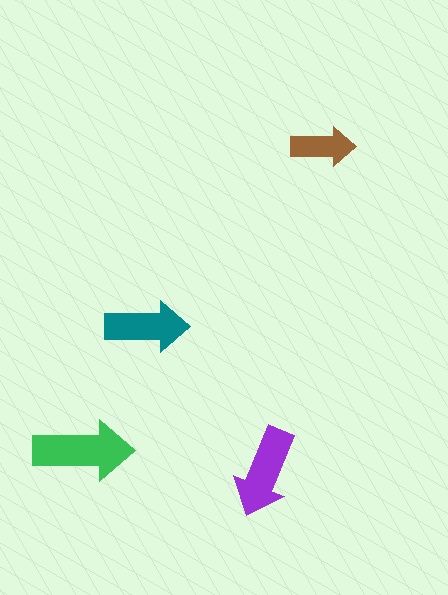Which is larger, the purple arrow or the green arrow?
The green one.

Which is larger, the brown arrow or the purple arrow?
The purple one.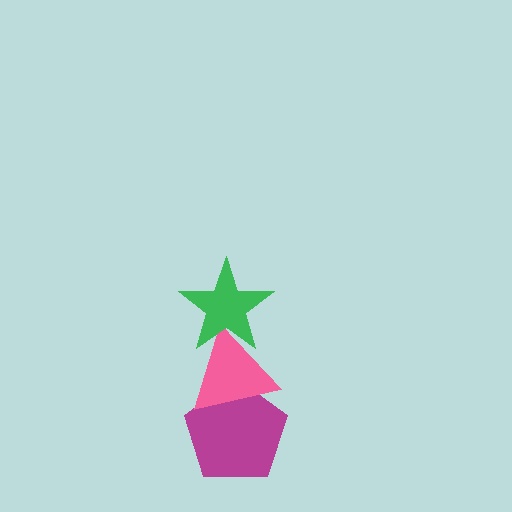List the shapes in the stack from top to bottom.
From top to bottom: the green star, the pink triangle, the magenta pentagon.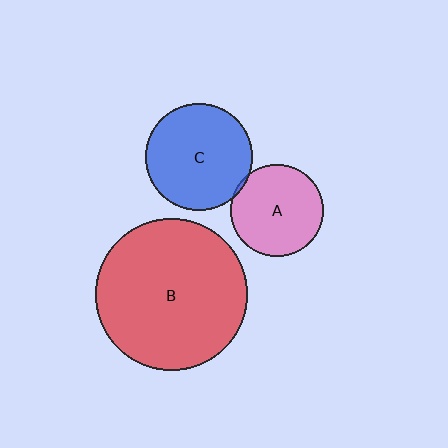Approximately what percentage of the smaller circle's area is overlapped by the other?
Approximately 5%.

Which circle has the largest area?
Circle B (red).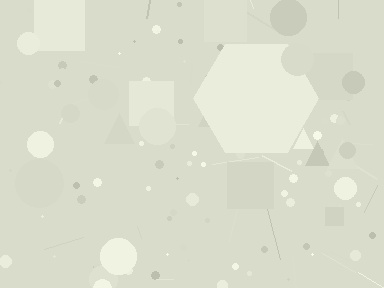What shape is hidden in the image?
A hexagon is hidden in the image.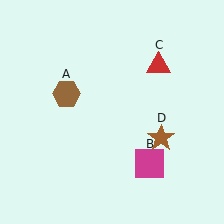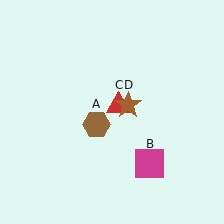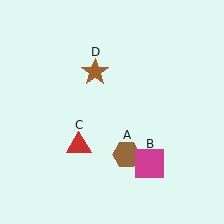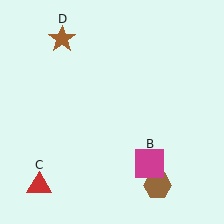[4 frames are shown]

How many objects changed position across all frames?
3 objects changed position: brown hexagon (object A), red triangle (object C), brown star (object D).